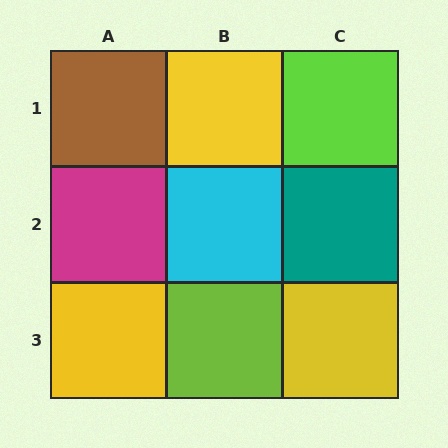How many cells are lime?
2 cells are lime.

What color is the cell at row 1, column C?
Lime.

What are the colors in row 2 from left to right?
Magenta, cyan, teal.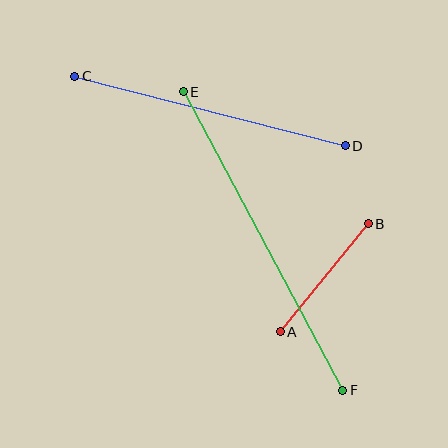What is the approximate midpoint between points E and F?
The midpoint is at approximately (263, 241) pixels.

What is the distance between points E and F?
The distance is approximately 339 pixels.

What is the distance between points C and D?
The distance is approximately 279 pixels.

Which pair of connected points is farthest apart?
Points E and F are farthest apart.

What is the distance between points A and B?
The distance is approximately 139 pixels.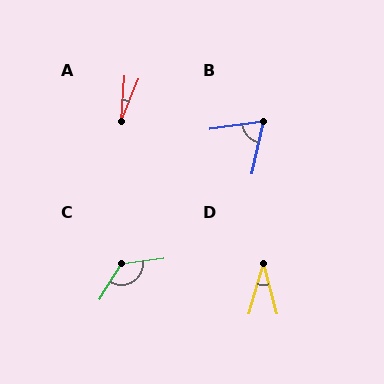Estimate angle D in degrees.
Approximately 30 degrees.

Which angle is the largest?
C, at approximately 130 degrees.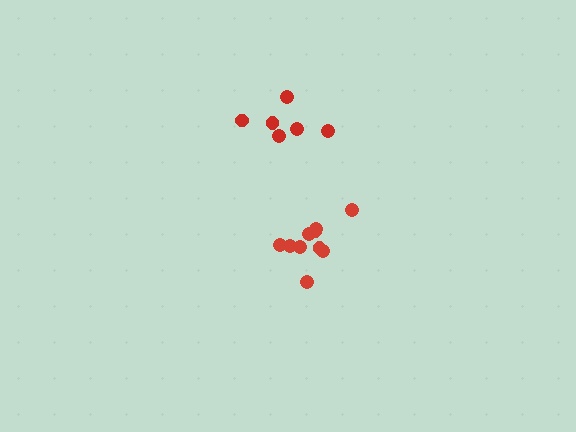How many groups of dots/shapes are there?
There are 2 groups.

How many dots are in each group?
Group 1: 6 dots, Group 2: 10 dots (16 total).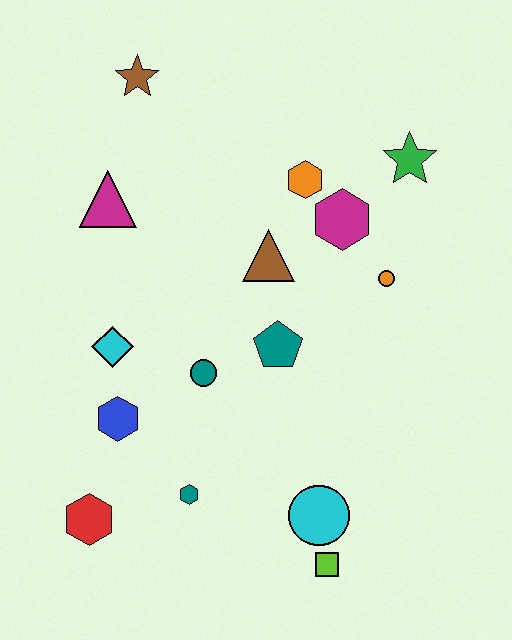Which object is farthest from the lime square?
The brown star is farthest from the lime square.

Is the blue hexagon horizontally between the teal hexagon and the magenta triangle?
Yes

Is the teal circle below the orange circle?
Yes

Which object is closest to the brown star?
The magenta triangle is closest to the brown star.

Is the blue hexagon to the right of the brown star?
No